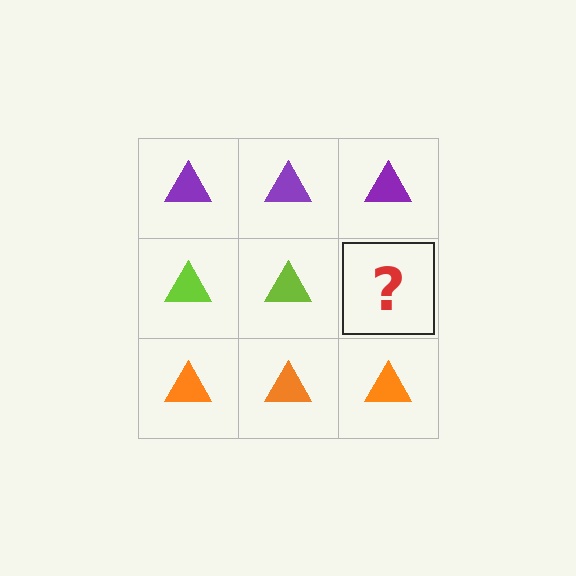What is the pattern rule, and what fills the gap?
The rule is that each row has a consistent color. The gap should be filled with a lime triangle.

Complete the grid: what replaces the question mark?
The question mark should be replaced with a lime triangle.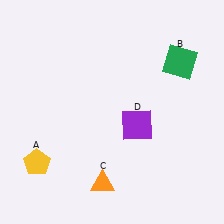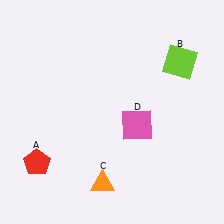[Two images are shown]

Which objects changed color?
A changed from yellow to red. B changed from green to lime. D changed from purple to pink.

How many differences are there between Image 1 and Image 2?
There are 3 differences between the two images.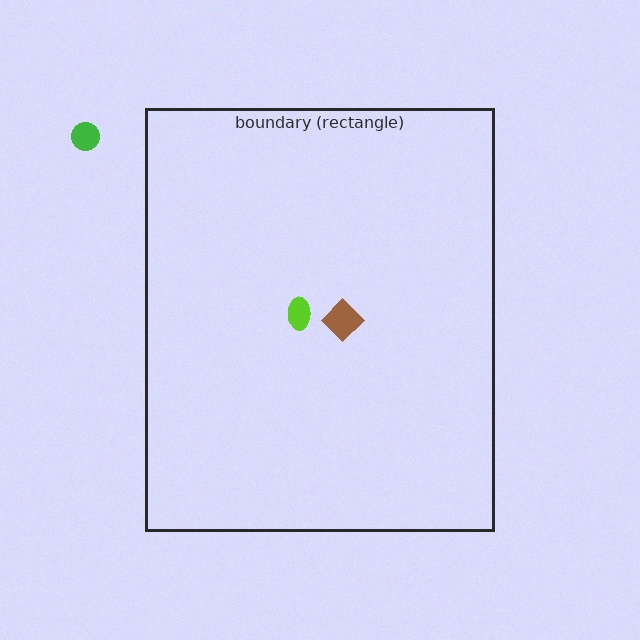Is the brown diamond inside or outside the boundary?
Inside.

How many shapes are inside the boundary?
2 inside, 1 outside.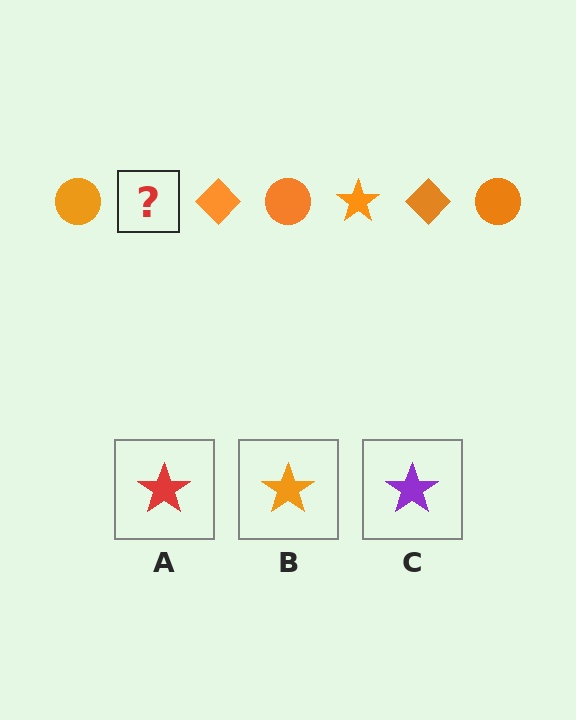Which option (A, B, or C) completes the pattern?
B.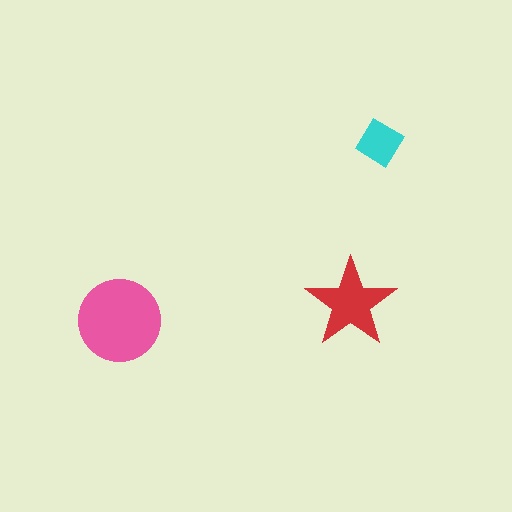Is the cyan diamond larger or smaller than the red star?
Smaller.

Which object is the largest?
The pink circle.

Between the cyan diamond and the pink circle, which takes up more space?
The pink circle.